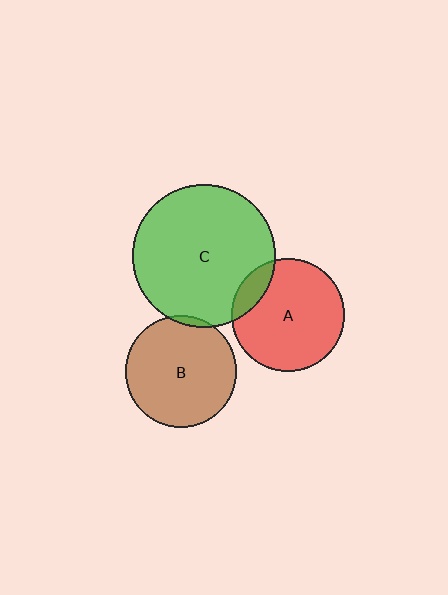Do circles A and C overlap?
Yes.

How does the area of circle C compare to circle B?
Approximately 1.6 times.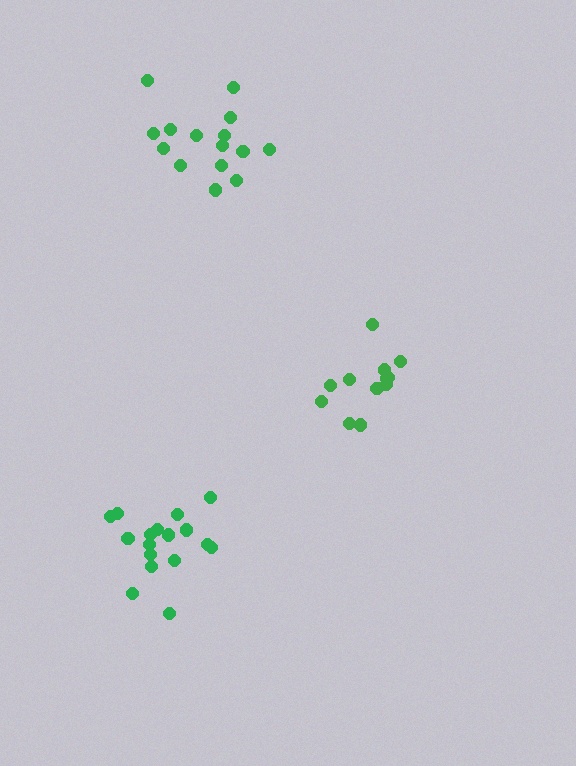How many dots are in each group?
Group 1: 12 dots, Group 2: 15 dots, Group 3: 17 dots (44 total).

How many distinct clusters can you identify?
There are 3 distinct clusters.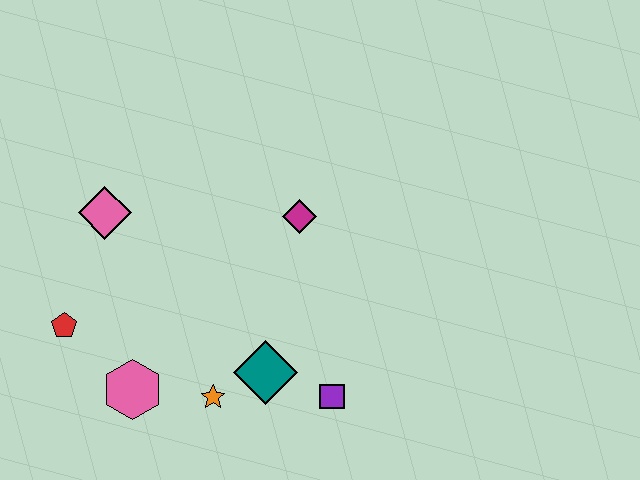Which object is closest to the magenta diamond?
The teal diamond is closest to the magenta diamond.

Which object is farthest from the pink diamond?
The purple square is farthest from the pink diamond.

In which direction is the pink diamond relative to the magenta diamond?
The pink diamond is to the left of the magenta diamond.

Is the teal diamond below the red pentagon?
Yes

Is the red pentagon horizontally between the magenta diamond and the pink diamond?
No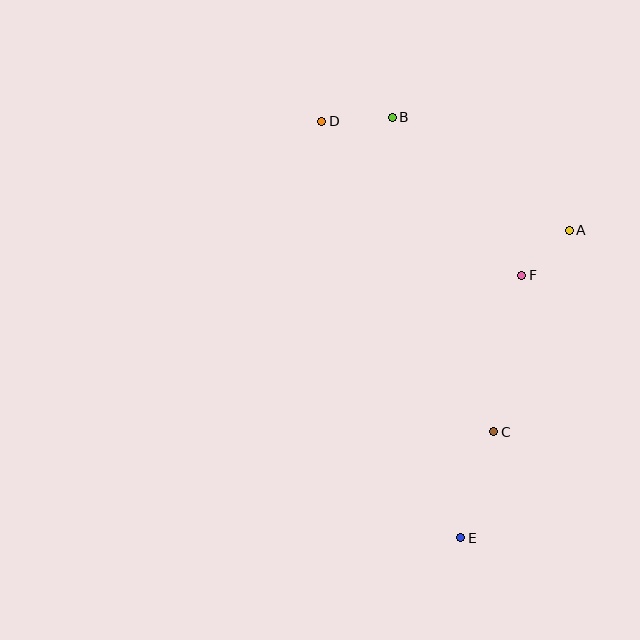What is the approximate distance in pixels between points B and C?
The distance between B and C is approximately 331 pixels.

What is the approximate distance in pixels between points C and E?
The distance between C and E is approximately 111 pixels.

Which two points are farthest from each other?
Points D and E are farthest from each other.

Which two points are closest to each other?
Points A and F are closest to each other.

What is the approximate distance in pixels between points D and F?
The distance between D and F is approximately 253 pixels.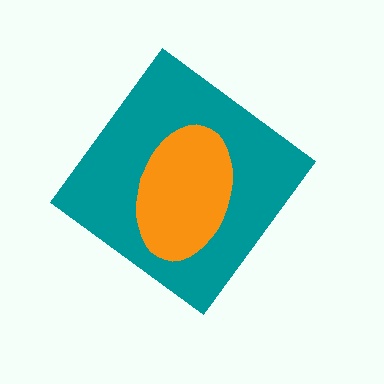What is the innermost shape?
The orange ellipse.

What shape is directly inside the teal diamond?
The orange ellipse.